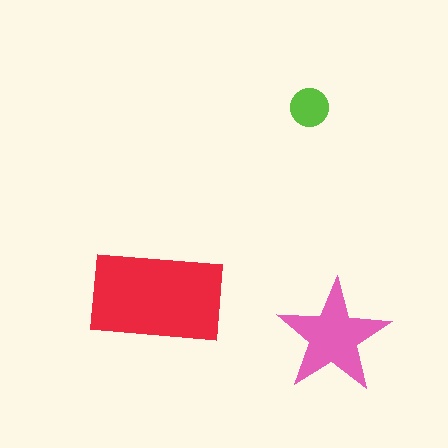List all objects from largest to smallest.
The red rectangle, the pink star, the lime circle.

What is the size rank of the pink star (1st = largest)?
2nd.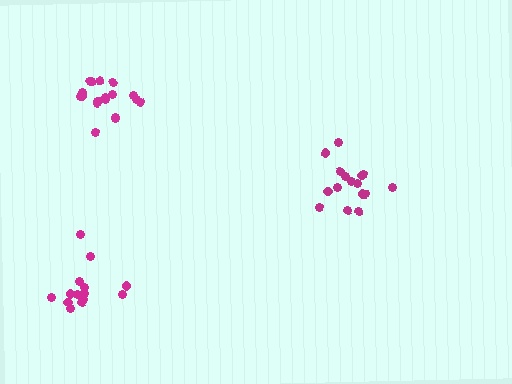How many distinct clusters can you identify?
There are 3 distinct clusters.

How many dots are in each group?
Group 1: 16 dots, Group 2: 18 dots, Group 3: 14 dots (48 total).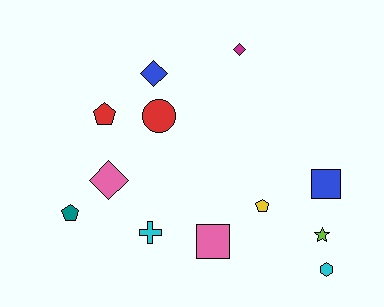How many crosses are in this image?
There is 1 cross.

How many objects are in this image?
There are 12 objects.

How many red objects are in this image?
There are 2 red objects.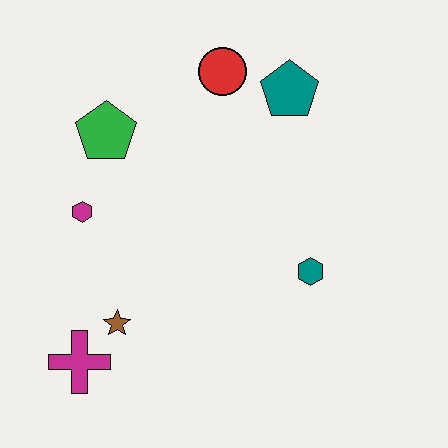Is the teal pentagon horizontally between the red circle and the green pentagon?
No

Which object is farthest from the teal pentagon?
The magenta cross is farthest from the teal pentagon.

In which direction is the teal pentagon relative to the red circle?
The teal pentagon is to the right of the red circle.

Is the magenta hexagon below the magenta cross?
No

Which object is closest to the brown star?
The magenta cross is closest to the brown star.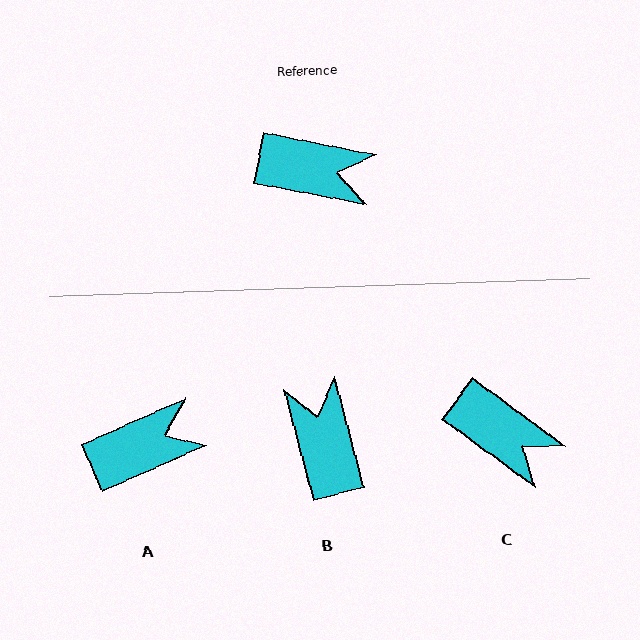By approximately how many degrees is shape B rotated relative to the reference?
Approximately 116 degrees counter-clockwise.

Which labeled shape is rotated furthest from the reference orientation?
B, about 116 degrees away.